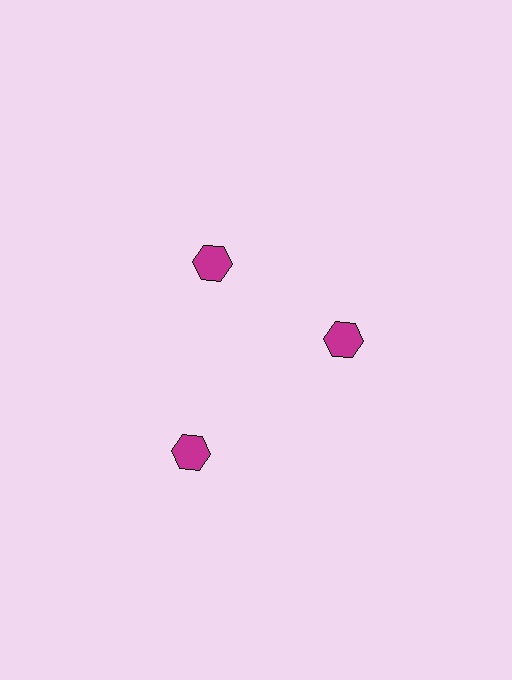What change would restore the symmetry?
The symmetry would be restored by moving it inward, back onto the ring so that all 3 hexagons sit at equal angles and equal distance from the center.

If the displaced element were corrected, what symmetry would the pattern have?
It would have 3-fold rotational symmetry — the pattern would map onto itself every 120 degrees.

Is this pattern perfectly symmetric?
No. The 3 magenta hexagons are arranged in a ring, but one element near the 7 o'clock position is pushed outward from the center, breaking the 3-fold rotational symmetry.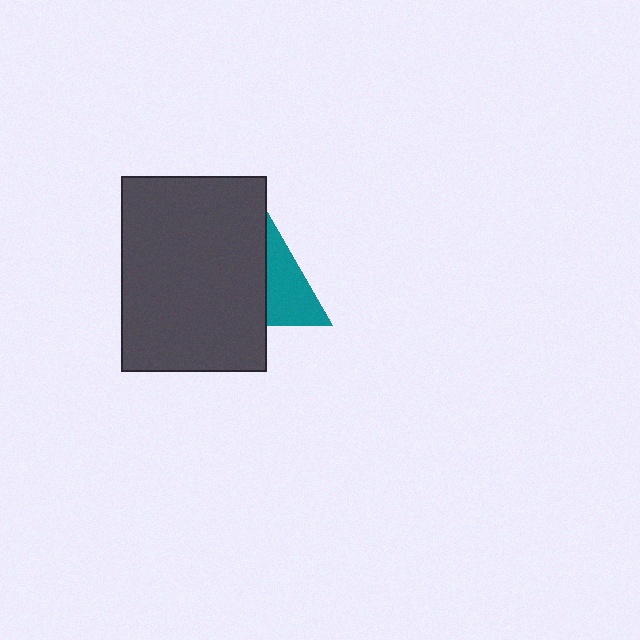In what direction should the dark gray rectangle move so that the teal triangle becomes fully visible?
The dark gray rectangle should move left. That is the shortest direction to clear the overlap and leave the teal triangle fully visible.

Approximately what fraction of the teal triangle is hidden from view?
Roughly 56% of the teal triangle is hidden behind the dark gray rectangle.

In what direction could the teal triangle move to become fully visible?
The teal triangle could move right. That would shift it out from behind the dark gray rectangle entirely.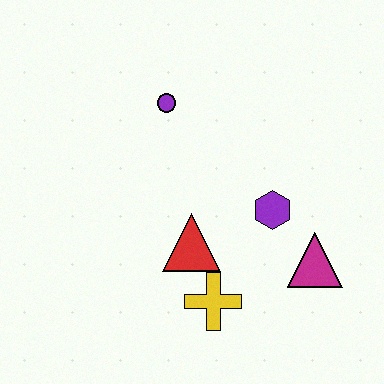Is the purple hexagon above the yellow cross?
Yes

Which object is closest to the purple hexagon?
The magenta triangle is closest to the purple hexagon.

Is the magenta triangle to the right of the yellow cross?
Yes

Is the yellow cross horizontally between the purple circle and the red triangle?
No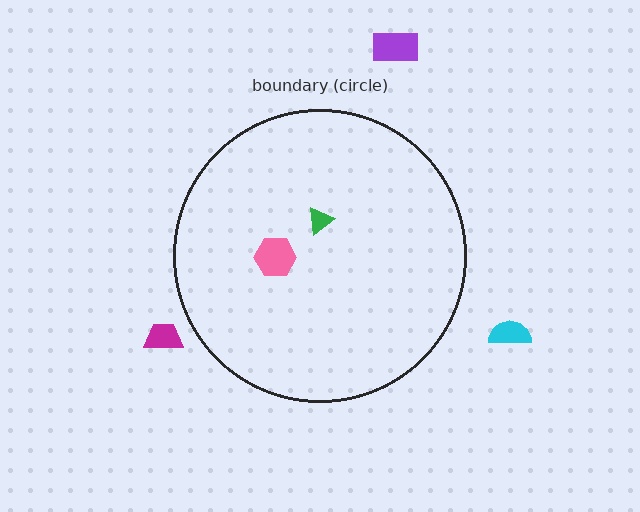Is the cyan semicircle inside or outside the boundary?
Outside.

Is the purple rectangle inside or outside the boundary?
Outside.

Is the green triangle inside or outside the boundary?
Inside.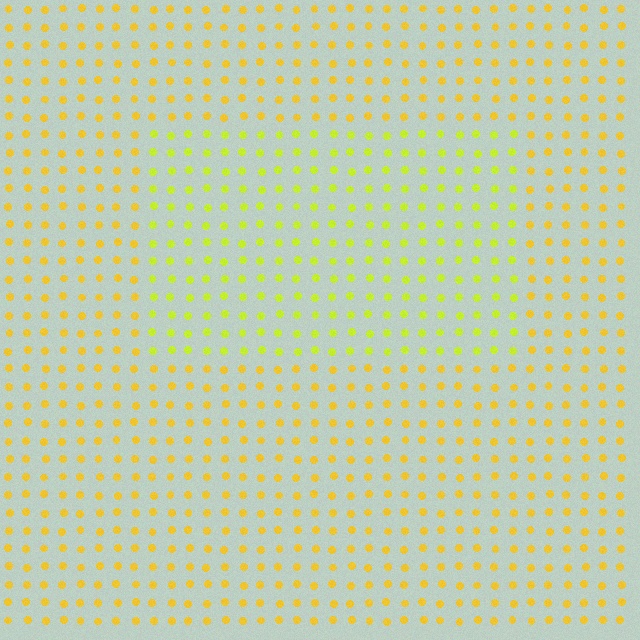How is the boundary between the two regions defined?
The boundary is defined purely by a slight shift in hue (about 27 degrees). Spacing, size, and orientation are identical on both sides.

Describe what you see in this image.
The image is filled with small yellow elements in a uniform arrangement. A rectangle-shaped region is visible where the elements are tinted to a slightly different hue, forming a subtle color boundary.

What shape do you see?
I see a rectangle.